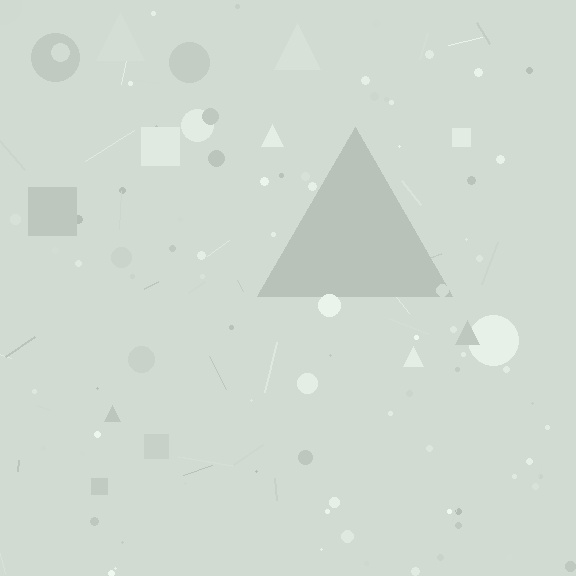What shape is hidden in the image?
A triangle is hidden in the image.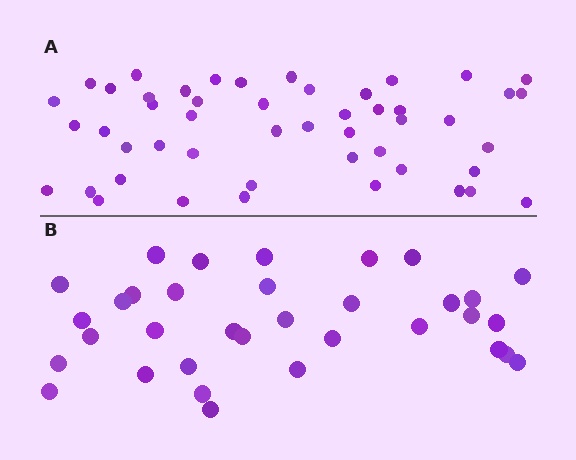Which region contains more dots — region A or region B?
Region A (the top region) has more dots.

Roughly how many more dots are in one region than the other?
Region A has approximately 15 more dots than region B.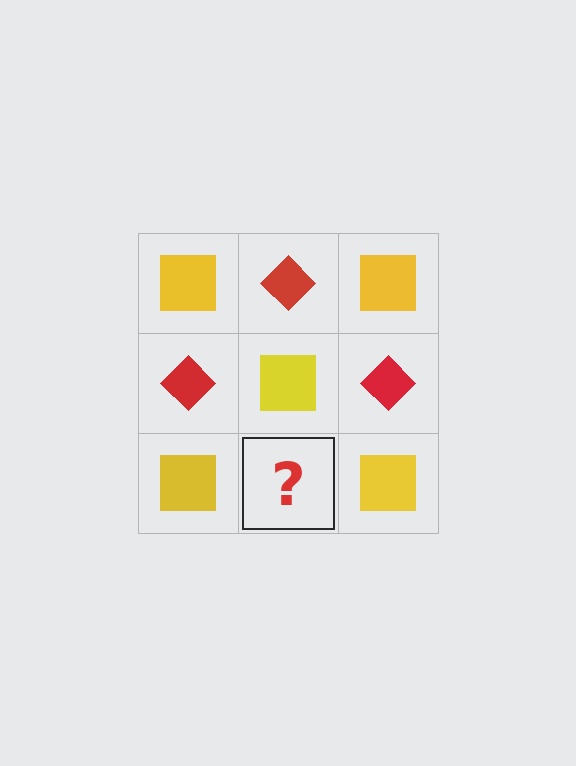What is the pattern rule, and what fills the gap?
The rule is that it alternates yellow square and red diamond in a checkerboard pattern. The gap should be filled with a red diamond.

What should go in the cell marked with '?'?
The missing cell should contain a red diamond.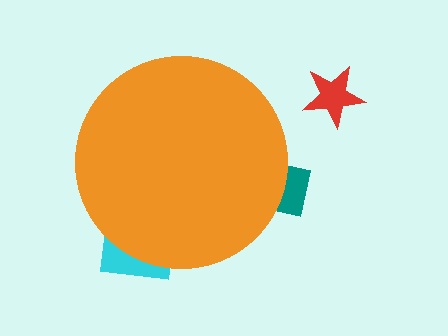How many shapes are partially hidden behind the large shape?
2 shapes are partially hidden.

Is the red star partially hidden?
No, the red star is fully visible.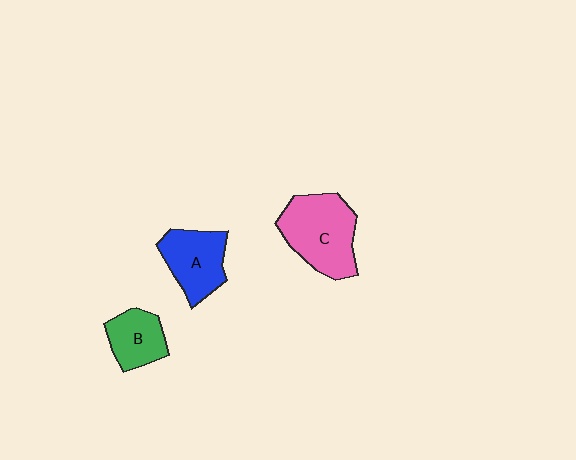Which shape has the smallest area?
Shape B (green).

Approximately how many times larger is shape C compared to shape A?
Approximately 1.4 times.